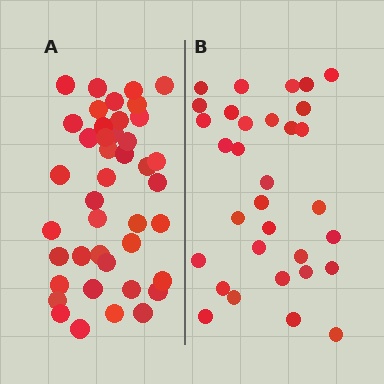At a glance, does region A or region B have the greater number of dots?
Region A (the left region) has more dots.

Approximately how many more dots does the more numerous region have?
Region A has roughly 10 or so more dots than region B.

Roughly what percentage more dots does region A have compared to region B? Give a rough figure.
About 30% more.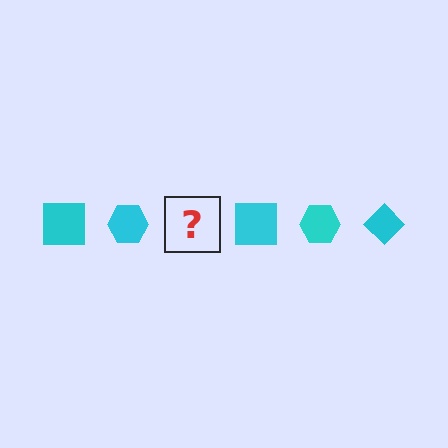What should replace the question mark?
The question mark should be replaced with a cyan diamond.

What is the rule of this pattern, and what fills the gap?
The rule is that the pattern cycles through square, hexagon, diamond shapes in cyan. The gap should be filled with a cyan diamond.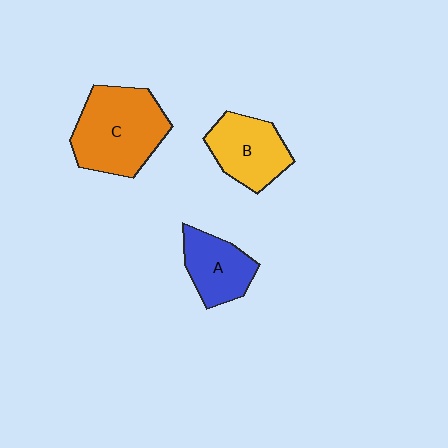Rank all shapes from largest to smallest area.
From largest to smallest: C (orange), B (yellow), A (blue).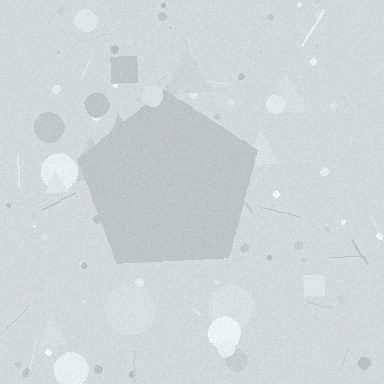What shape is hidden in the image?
A pentagon is hidden in the image.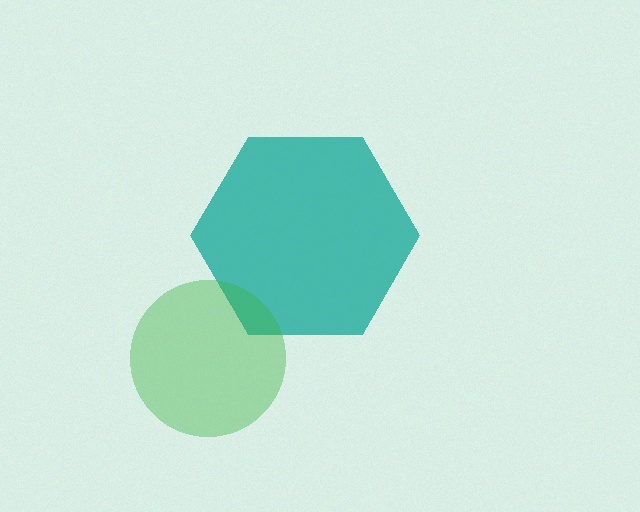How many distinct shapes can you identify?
There are 2 distinct shapes: a teal hexagon, a green circle.